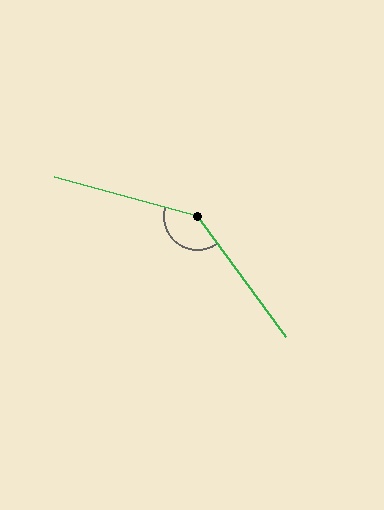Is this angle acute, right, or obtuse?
It is obtuse.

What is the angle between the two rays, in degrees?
Approximately 141 degrees.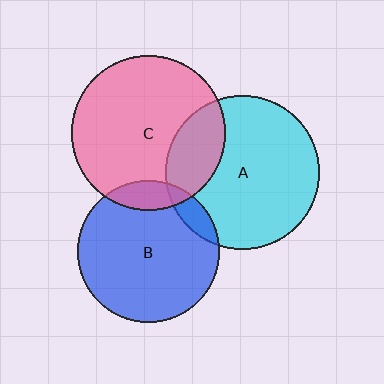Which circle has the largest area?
Circle C (pink).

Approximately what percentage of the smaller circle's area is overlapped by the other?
Approximately 20%.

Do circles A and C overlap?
Yes.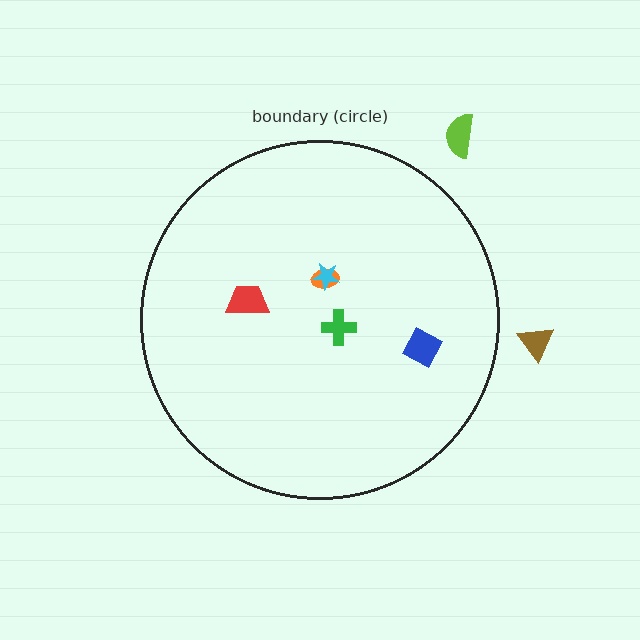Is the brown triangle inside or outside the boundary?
Outside.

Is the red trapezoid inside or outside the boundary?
Inside.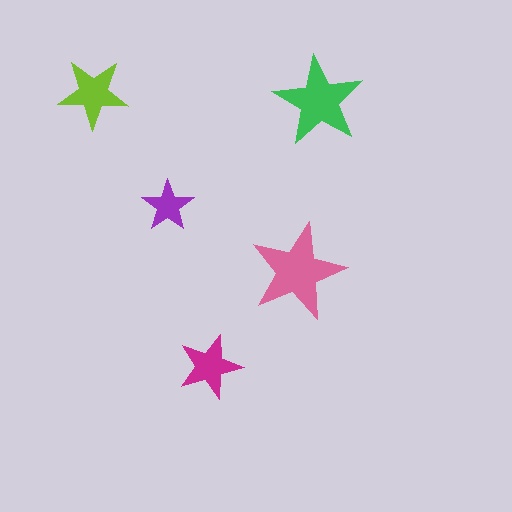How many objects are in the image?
There are 5 objects in the image.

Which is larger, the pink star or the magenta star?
The pink one.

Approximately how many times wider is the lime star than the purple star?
About 1.5 times wider.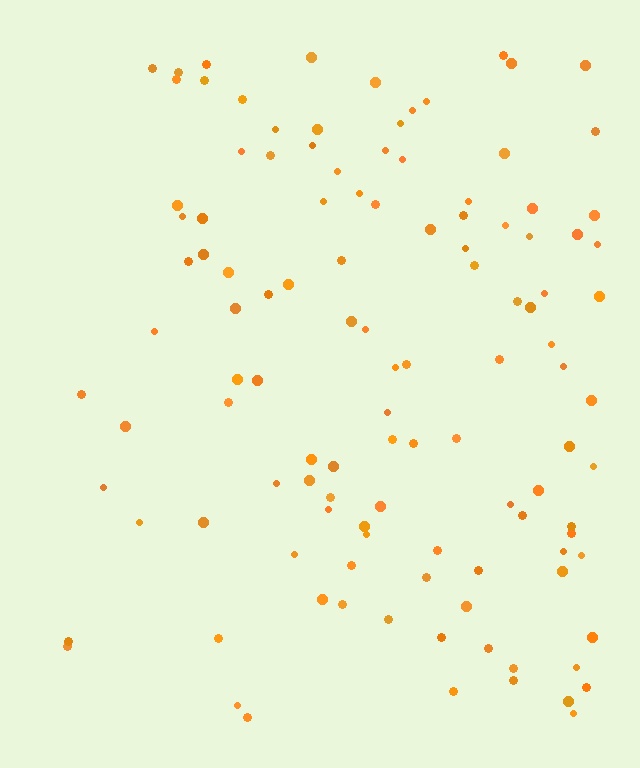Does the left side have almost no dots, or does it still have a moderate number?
Still a moderate number, just noticeably fewer than the right.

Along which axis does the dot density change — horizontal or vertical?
Horizontal.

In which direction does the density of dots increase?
From left to right, with the right side densest.